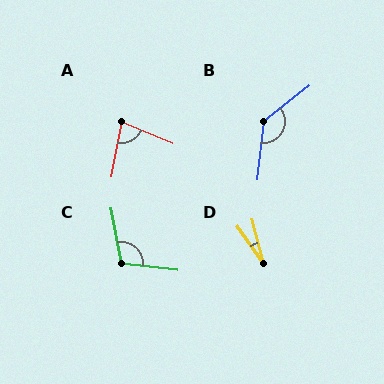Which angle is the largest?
B, at approximately 134 degrees.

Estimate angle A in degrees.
Approximately 78 degrees.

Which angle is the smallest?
D, at approximately 21 degrees.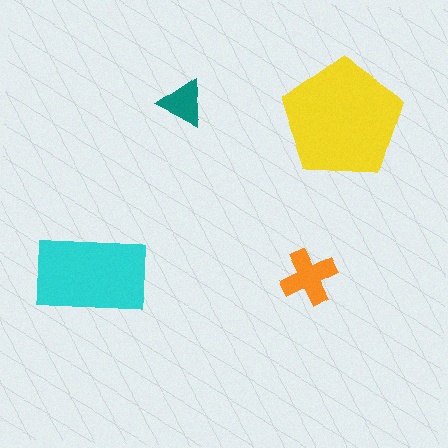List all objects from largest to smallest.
The yellow pentagon, the cyan rectangle, the orange cross, the teal triangle.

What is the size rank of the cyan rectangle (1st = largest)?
2nd.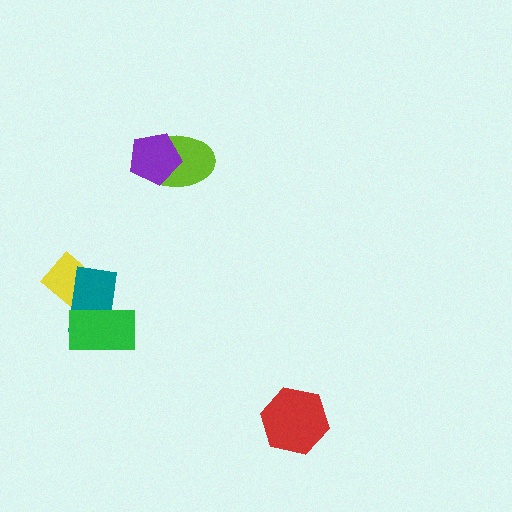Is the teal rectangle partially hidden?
Yes, it is partially covered by another shape.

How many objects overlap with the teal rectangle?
2 objects overlap with the teal rectangle.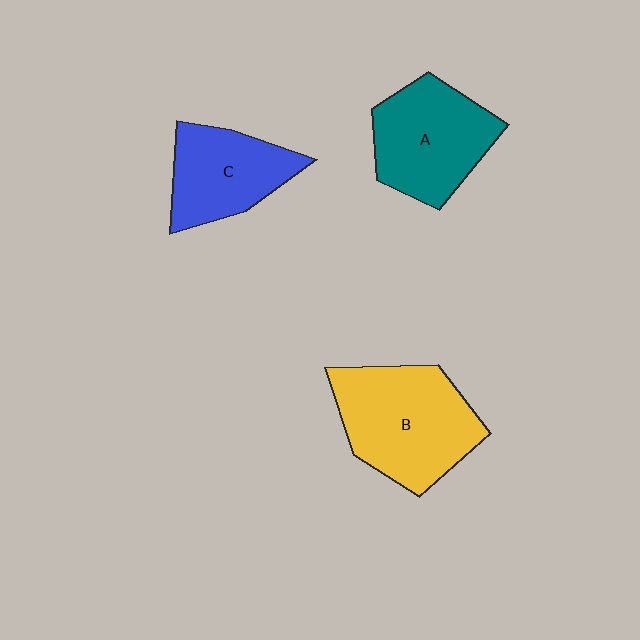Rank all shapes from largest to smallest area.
From largest to smallest: B (yellow), A (teal), C (blue).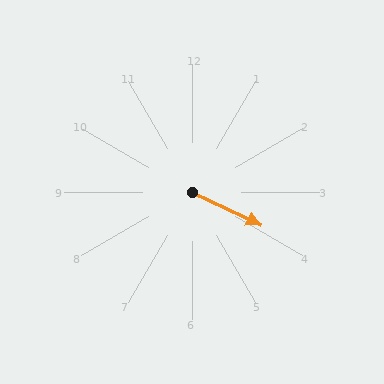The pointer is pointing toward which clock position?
Roughly 4 o'clock.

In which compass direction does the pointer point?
Southeast.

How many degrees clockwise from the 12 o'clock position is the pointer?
Approximately 116 degrees.